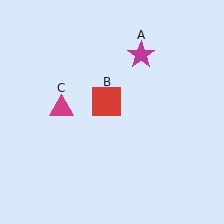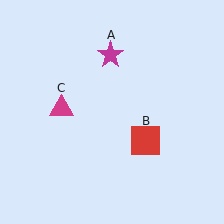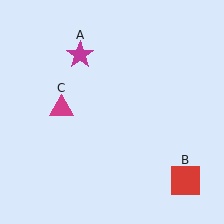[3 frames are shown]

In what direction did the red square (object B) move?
The red square (object B) moved down and to the right.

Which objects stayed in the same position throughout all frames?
Magenta triangle (object C) remained stationary.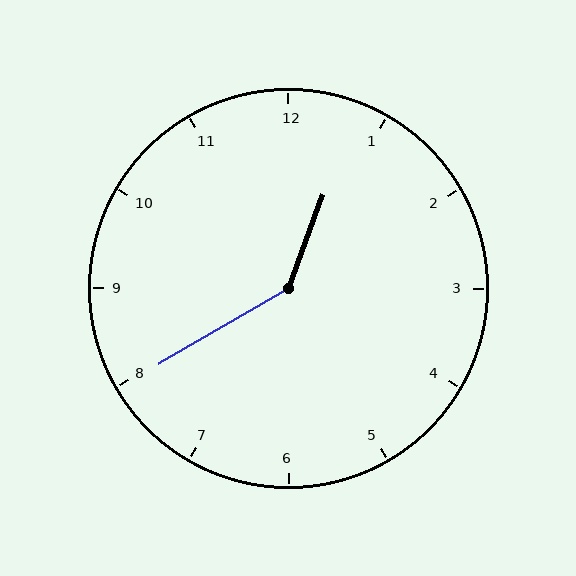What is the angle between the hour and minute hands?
Approximately 140 degrees.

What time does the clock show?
12:40.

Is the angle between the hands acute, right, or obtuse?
It is obtuse.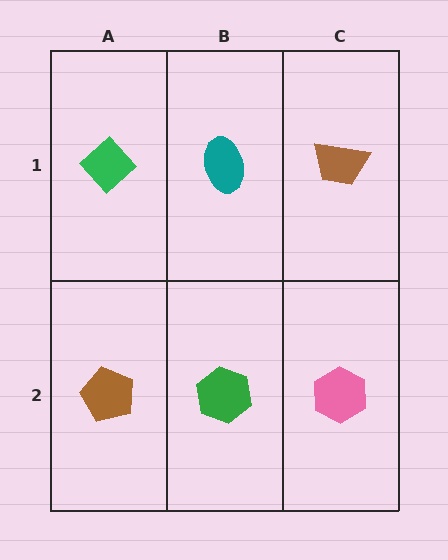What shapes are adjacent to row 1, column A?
A brown pentagon (row 2, column A), a teal ellipse (row 1, column B).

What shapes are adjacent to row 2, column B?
A teal ellipse (row 1, column B), a brown pentagon (row 2, column A), a pink hexagon (row 2, column C).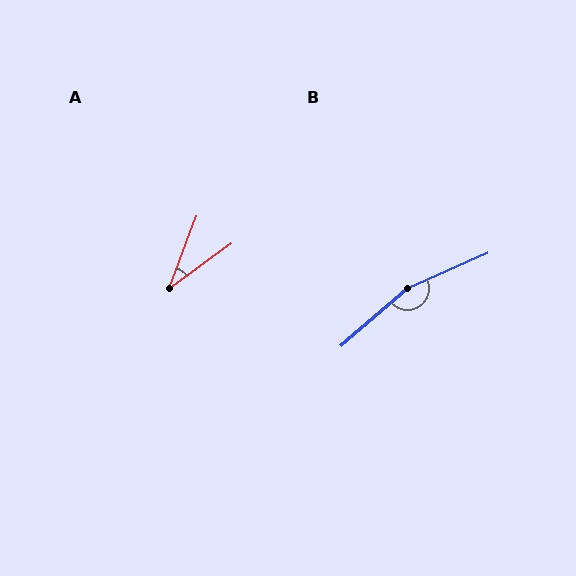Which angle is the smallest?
A, at approximately 33 degrees.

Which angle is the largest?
B, at approximately 162 degrees.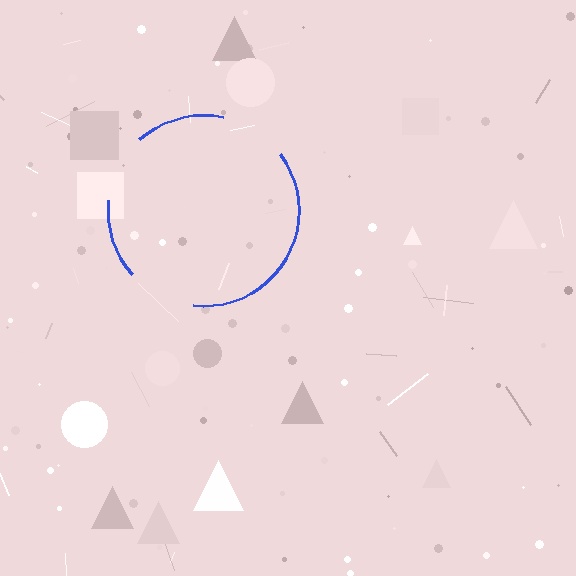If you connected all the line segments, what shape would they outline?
They would outline a circle.